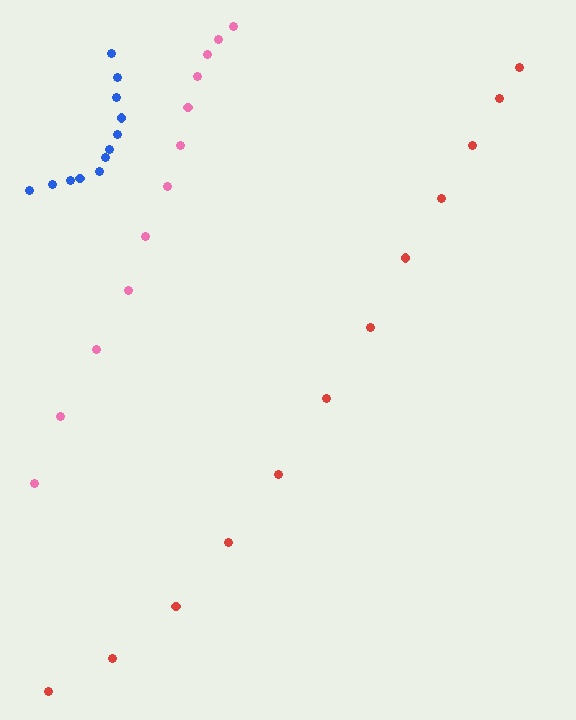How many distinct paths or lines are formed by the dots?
There are 3 distinct paths.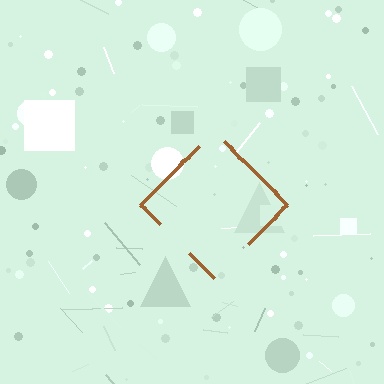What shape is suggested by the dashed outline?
The dashed outline suggests a diamond.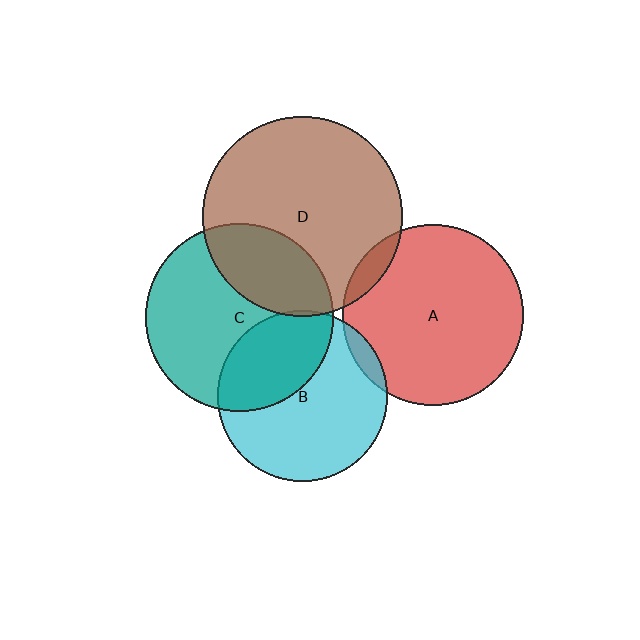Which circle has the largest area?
Circle D (brown).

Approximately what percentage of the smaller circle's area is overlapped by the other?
Approximately 35%.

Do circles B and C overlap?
Yes.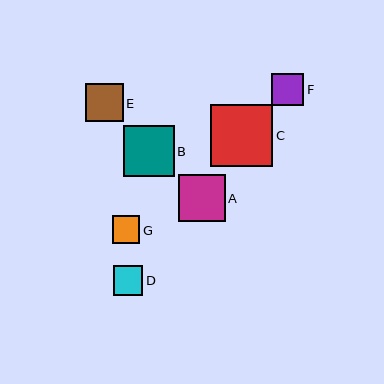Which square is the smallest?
Square G is the smallest with a size of approximately 28 pixels.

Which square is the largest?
Square C is the largest with a size of approximately 62 pixels.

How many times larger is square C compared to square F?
Square C is approximately 1.9 times the size of square F.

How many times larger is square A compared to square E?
Square A is approximately 1.2 times the size of square E.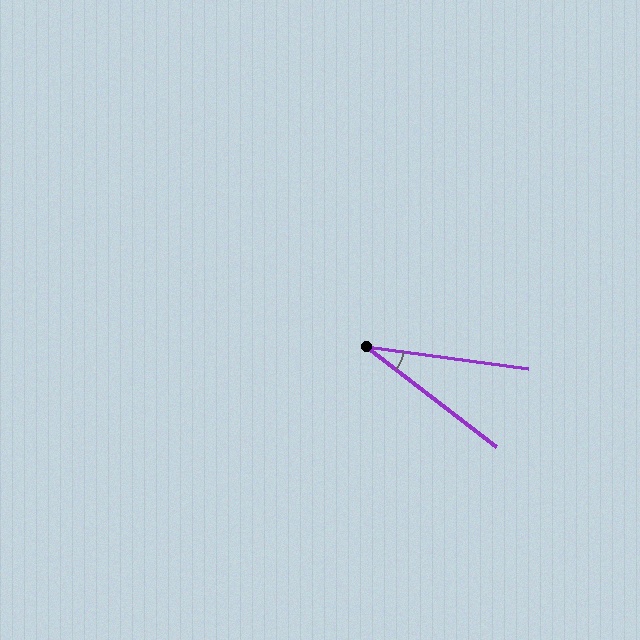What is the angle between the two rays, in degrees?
Approximately 30 degrees.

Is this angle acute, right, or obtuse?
It is acute.